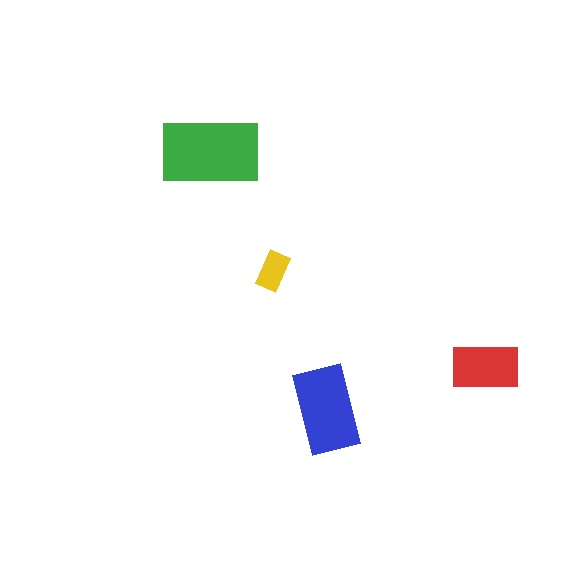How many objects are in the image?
There are 4 objects in the image.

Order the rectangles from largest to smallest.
the green one, the blue one, the red one, the yellow one.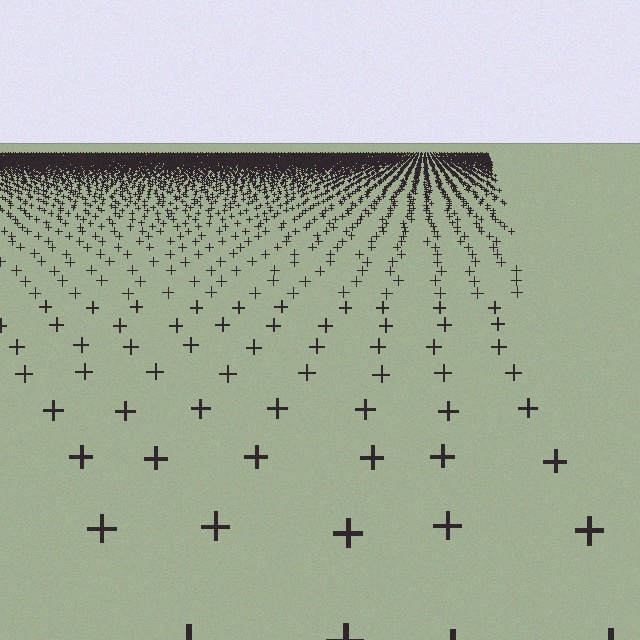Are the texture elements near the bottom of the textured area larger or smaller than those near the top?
Larger. Near the bottom, elements are closer to the viewer and appear at a bigger on-screen size.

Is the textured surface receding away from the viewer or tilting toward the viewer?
The surface is receding away from the viewer. Texture elements get smaller and denser toward the top.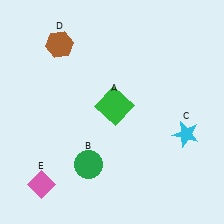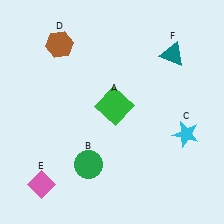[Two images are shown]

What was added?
A teal triangle (F) was added in Image 2.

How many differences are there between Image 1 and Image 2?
There is 1 difference between the two images.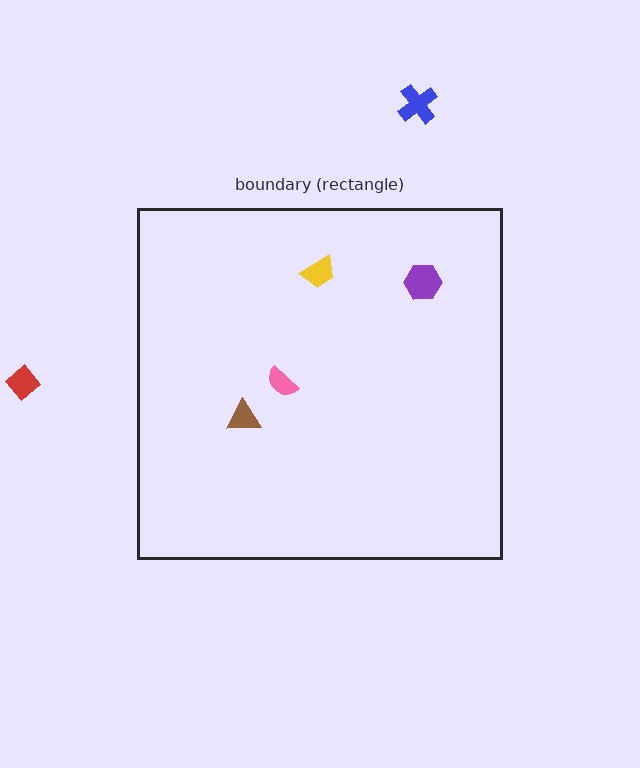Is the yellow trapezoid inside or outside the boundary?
Inside.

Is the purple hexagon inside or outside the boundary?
Inside.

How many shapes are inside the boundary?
4 inside, 2 outside.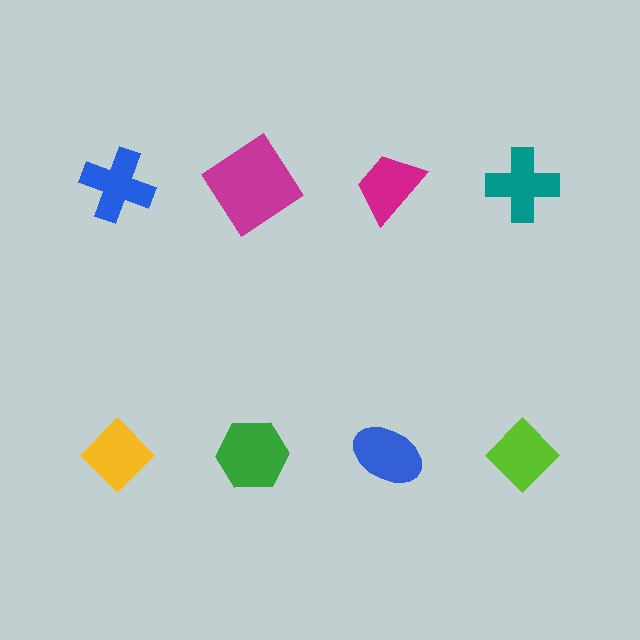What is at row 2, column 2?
A green hexagon.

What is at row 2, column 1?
A yellow diamond.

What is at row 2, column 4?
A lime diamond.